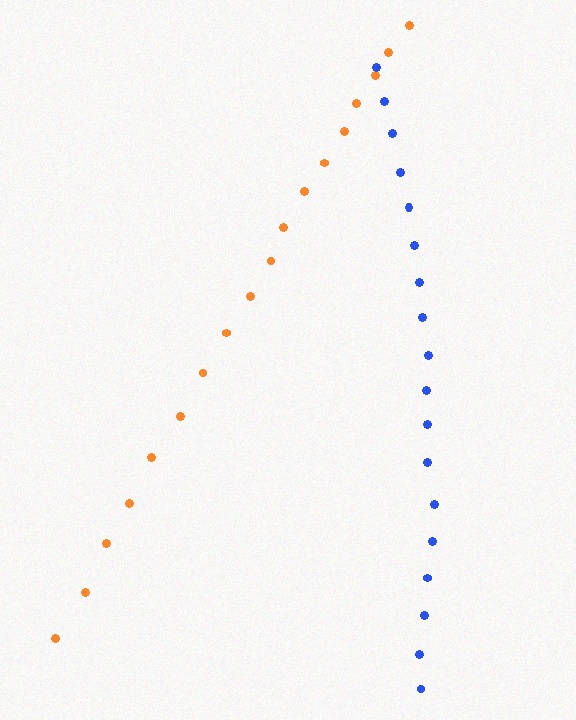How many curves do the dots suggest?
There are 2 distinct paths.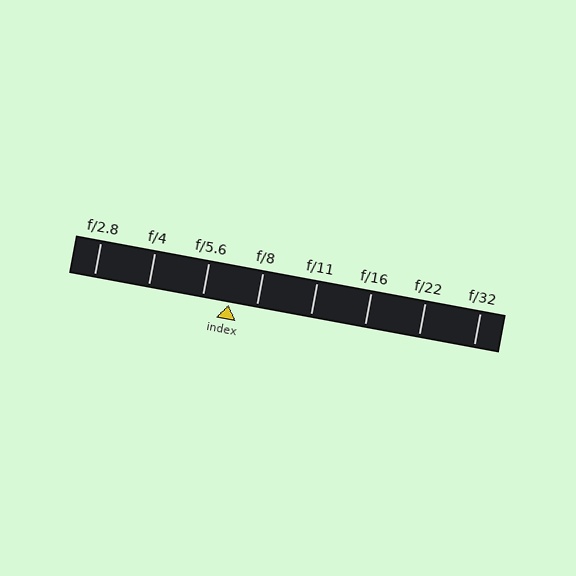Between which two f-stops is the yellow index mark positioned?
The index mark is between f/5.6 and f/8.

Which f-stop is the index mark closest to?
The index mark is closest to f/5.6.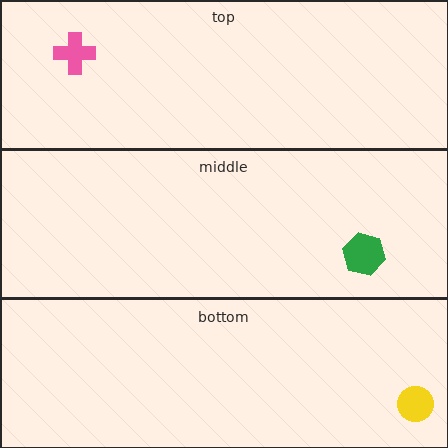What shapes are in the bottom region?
The yellow circle.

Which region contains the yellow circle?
The bottom region.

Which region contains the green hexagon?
The middle region.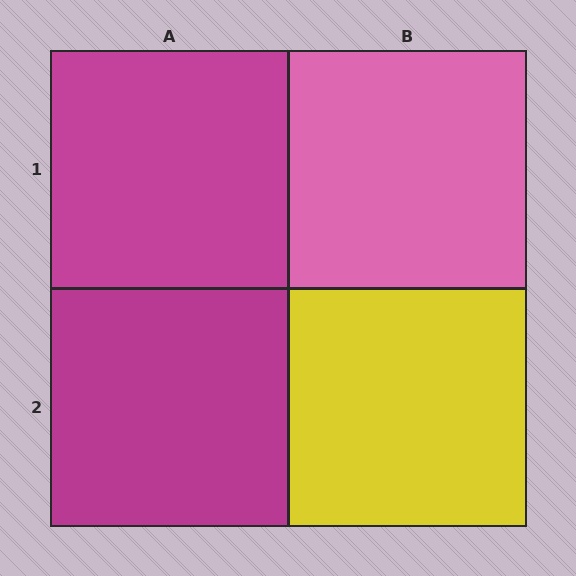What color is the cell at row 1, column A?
Magenta.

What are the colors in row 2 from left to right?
Magenta, yellow.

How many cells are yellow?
1 cell is yellow.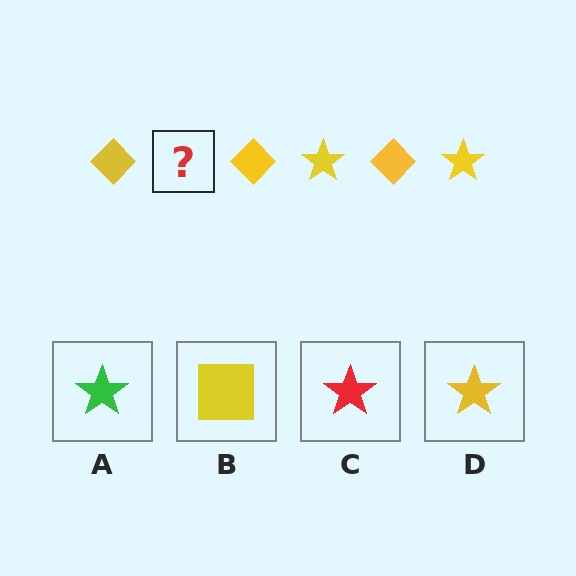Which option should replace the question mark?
Option D.